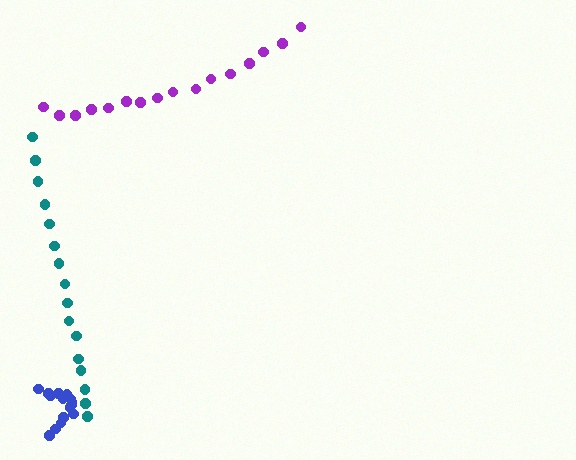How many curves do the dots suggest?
There are 3 distinct paths.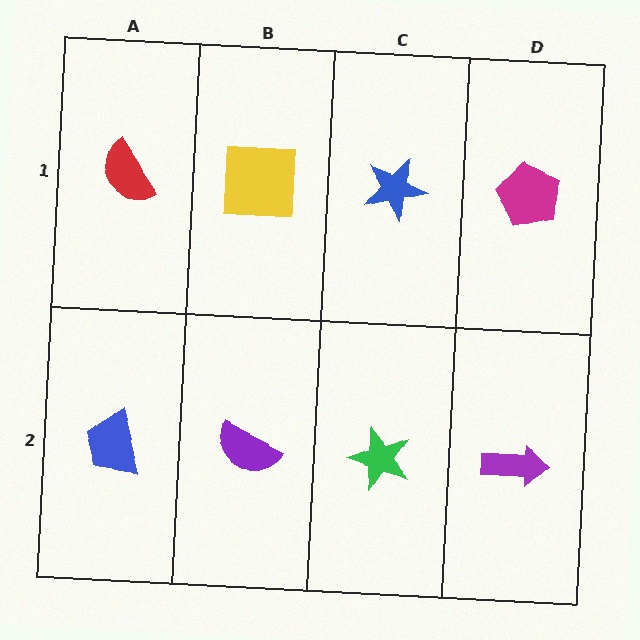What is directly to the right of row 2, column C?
A purple arrow.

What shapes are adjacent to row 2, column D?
A magenta pentagon (row 1, column D), a green star (row 2, column C).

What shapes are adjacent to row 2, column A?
A red semicircle (row 1, column A), a purple semicircle (row 2, column B).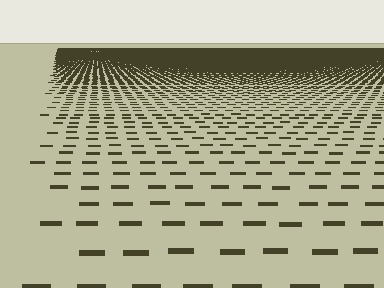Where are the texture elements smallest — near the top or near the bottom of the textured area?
Near the top.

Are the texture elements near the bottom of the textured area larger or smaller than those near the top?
Larger. Near the bottom, elements are closer to the viewer and appear at a bigger on-screen size.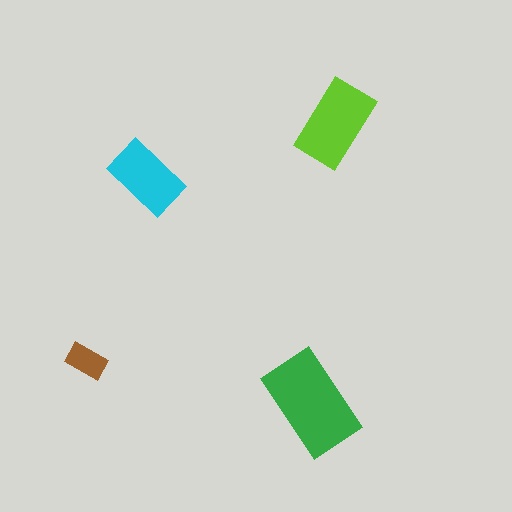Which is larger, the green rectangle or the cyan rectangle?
The green one.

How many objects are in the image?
There are 4 objects in the image.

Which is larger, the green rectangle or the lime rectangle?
The green one.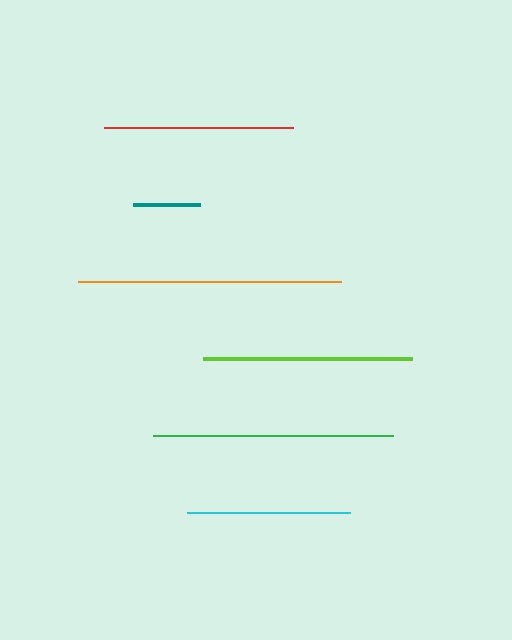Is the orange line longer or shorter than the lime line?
The orange line is longer than the lime line.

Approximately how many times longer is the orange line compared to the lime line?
The orange line is approximately 1.3 times the length of the lime line.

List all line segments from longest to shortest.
From longest to shortest: orange, green, lime, red, cyan, teal.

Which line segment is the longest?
The orange line is the longest at approximately 262 pixels.